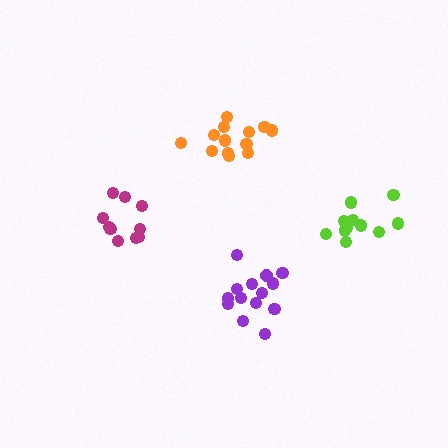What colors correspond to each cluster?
The clusters are colored: magenta, lime, orange, purple.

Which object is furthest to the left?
The magenta cluster is leftmost.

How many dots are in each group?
Group 1: 10 dots, Group 2: 11 dots, Group 3: 13 dots, Group 4: 14 dots (48 total).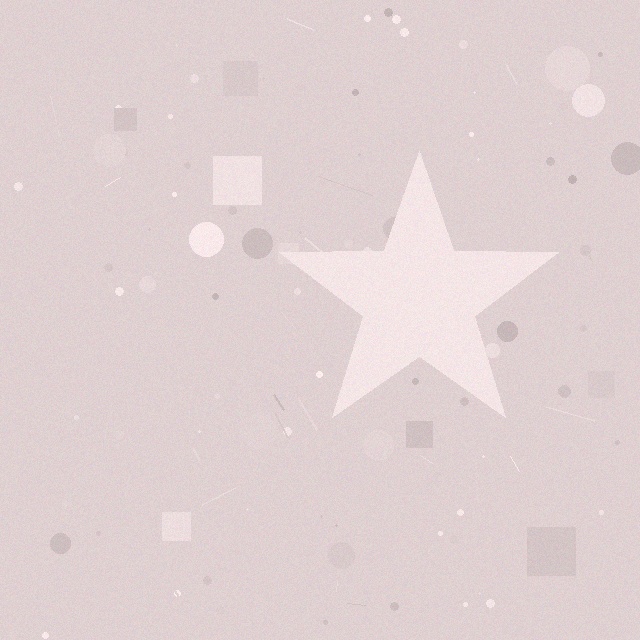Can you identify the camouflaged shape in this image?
The camouflaged shape is a star.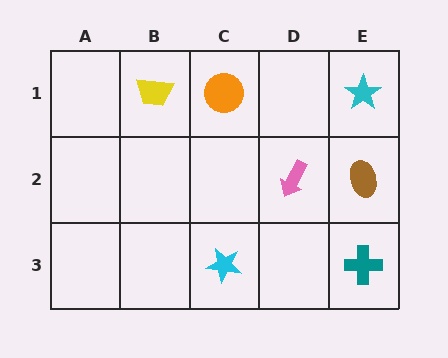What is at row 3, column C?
A cyan star.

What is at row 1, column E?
A cyan star.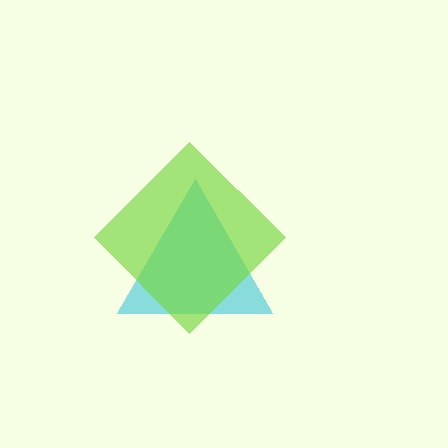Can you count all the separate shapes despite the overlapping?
Yes, there are 2 separate shapes.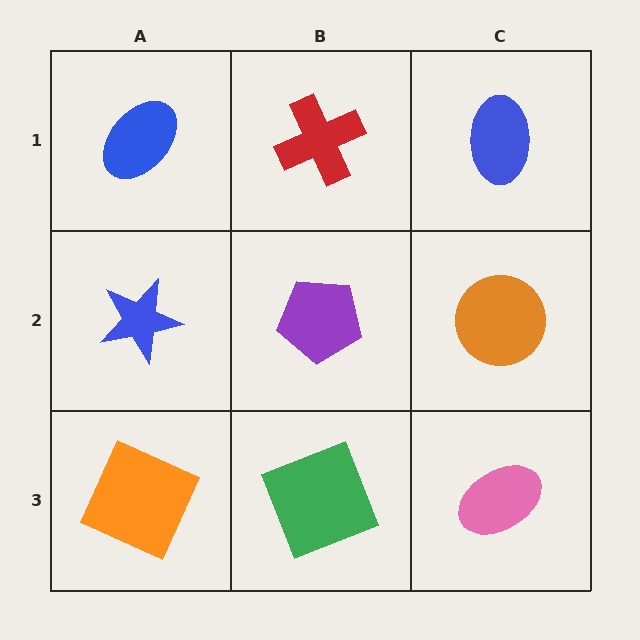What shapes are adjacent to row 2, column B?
A red cross (row 1, column B), a green square (row 3, column B), a blue star (row 2, column A), an orange circle (row 2, column C).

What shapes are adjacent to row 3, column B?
A purple pentagon (row 2, column B), an orange square (row 3, column A), a pink ellipse (row 3, column C).